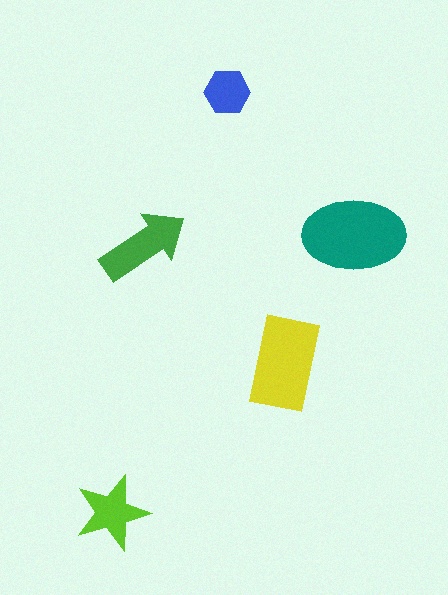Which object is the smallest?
The blue hexagon.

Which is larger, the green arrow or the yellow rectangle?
The yellow rectangle.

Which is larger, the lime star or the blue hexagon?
The lime star.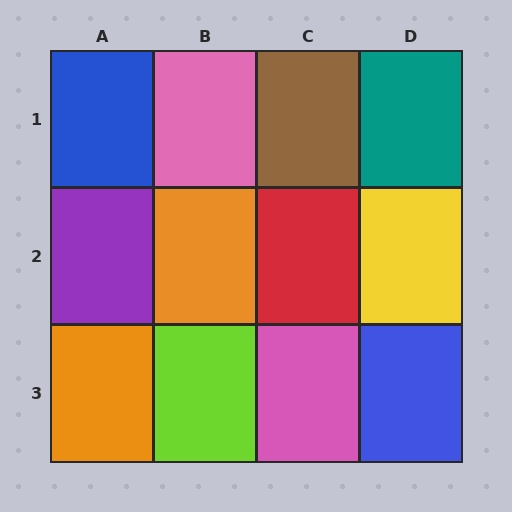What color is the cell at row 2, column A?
Purple.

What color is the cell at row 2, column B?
Orange.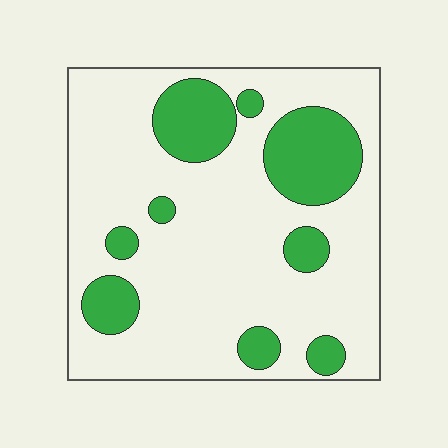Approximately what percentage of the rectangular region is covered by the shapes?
Approximately 25%.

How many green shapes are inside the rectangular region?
9.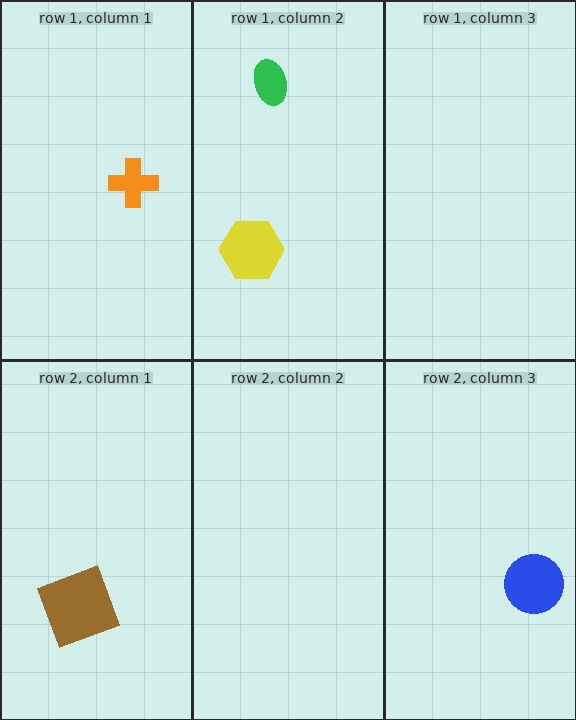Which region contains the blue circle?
The row 2, column 3 region.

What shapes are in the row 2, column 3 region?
The blue circle.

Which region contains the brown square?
The row 2, column 1 region.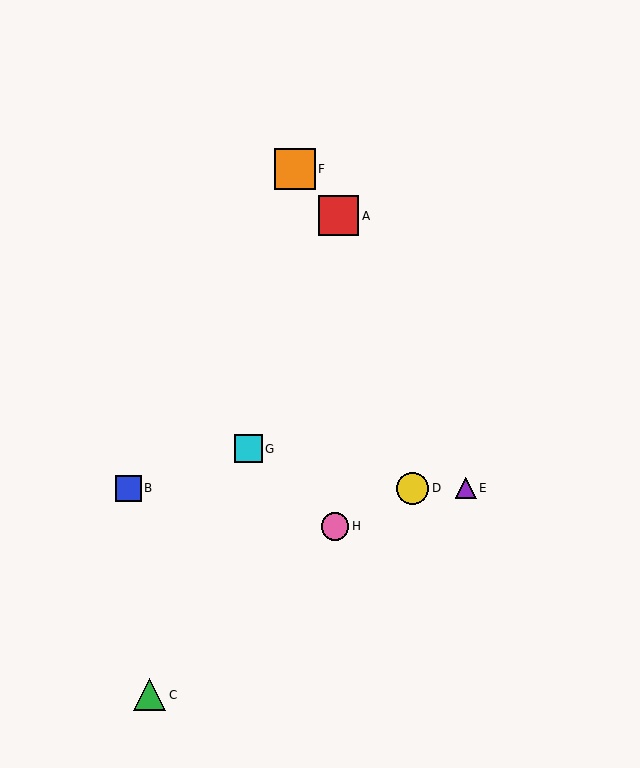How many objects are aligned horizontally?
3 objects (B, D, E) are aligned horizontally.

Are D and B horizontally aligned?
Yes, both are at y≈488.